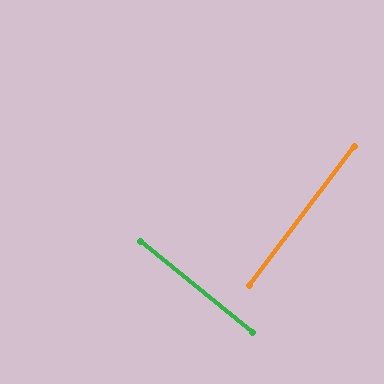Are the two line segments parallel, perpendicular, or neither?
Perpendicular — they meet at approximately 88°.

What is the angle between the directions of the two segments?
Approximately 88 degrees.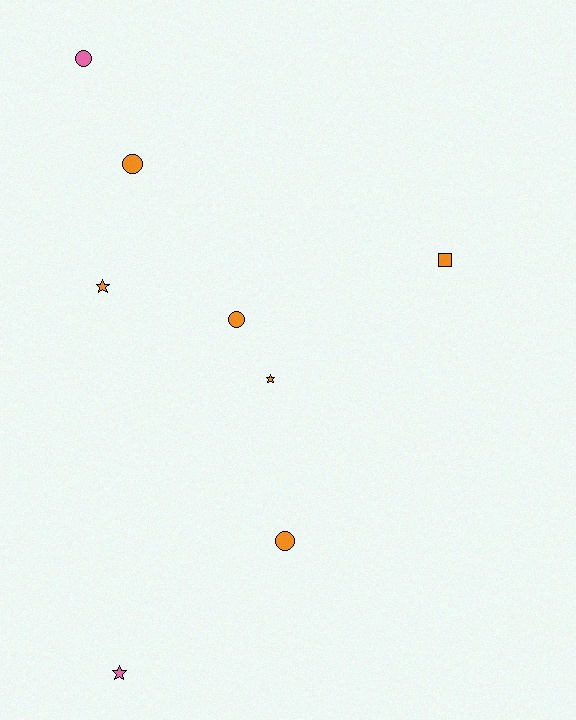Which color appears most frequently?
Orange, with 6 objects.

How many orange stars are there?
There are 2 orange stars.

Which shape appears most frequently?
Circle, with 4 objects.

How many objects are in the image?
There are 8 objects.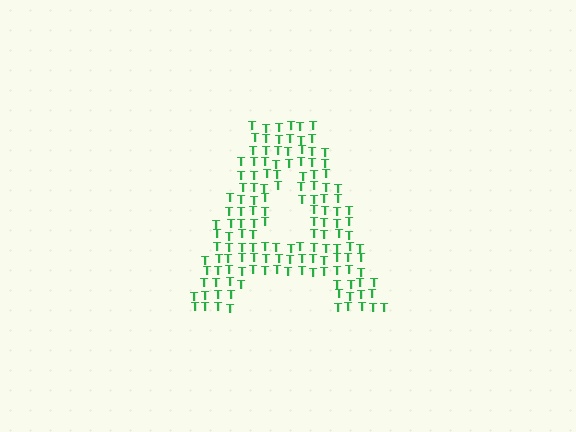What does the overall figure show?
The overall figure shows the letter A.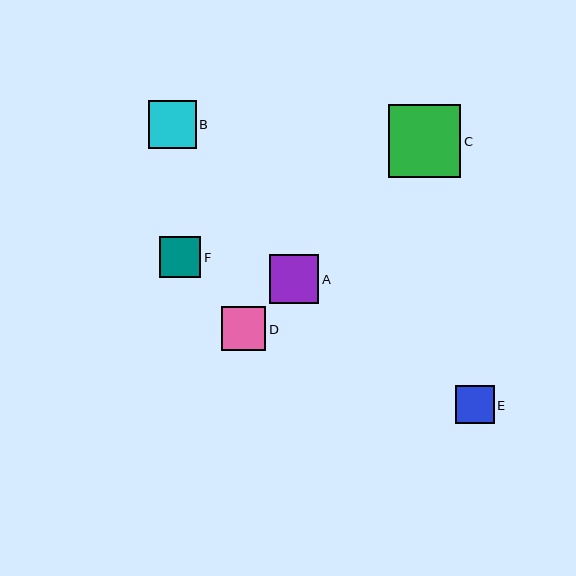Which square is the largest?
Square C is the largest with a size of approximately 73 pixels.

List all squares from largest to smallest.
From largest to smallest: C, A, B, D, F, E.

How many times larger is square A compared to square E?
Square A is approximately 1.3 times the size of square E.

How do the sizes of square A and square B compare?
Square A and square B are approximately the same size.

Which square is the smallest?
Square E is the smallest with a size of approximately 39 pixels.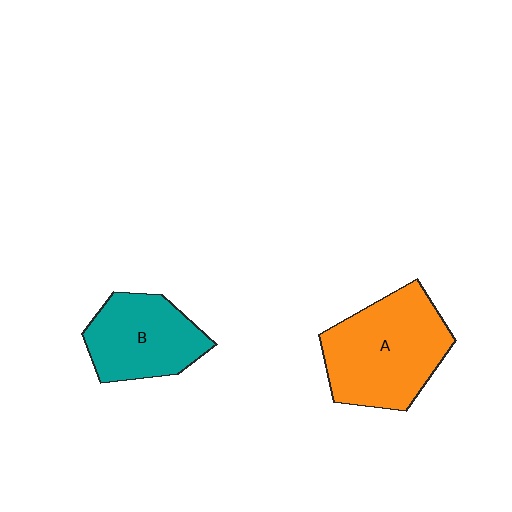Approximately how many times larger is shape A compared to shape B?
Approximately 1.4 times.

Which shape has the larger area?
Shape A (orange).